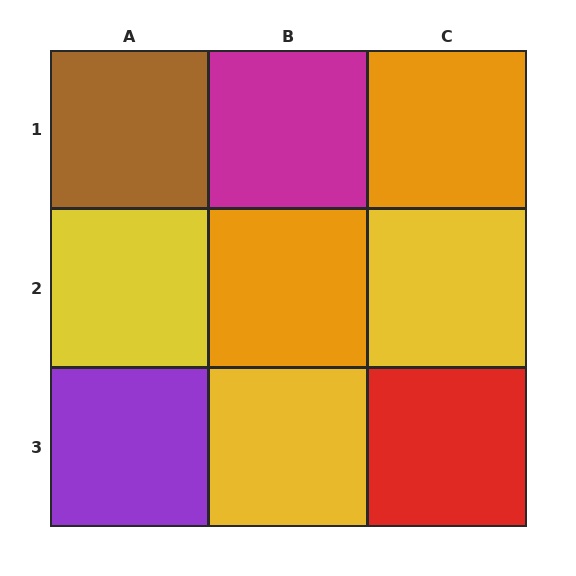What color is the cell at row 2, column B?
Orange.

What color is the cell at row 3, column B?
Yellow.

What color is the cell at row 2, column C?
Yellow.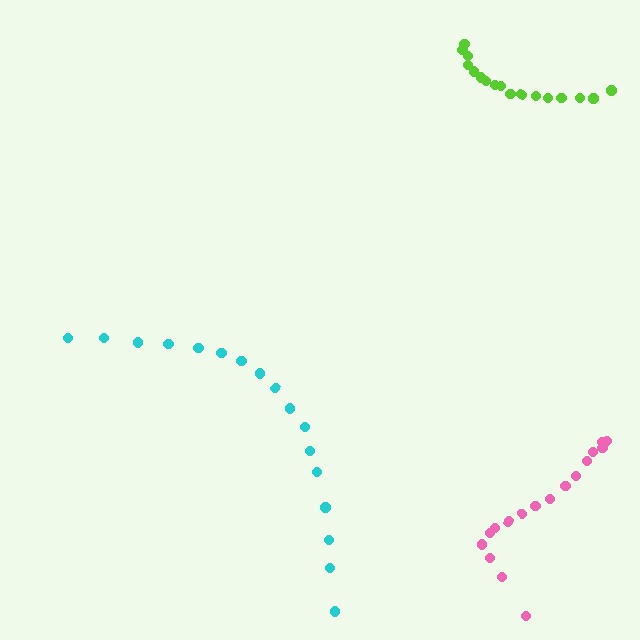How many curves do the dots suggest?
There are 3 distinct paths.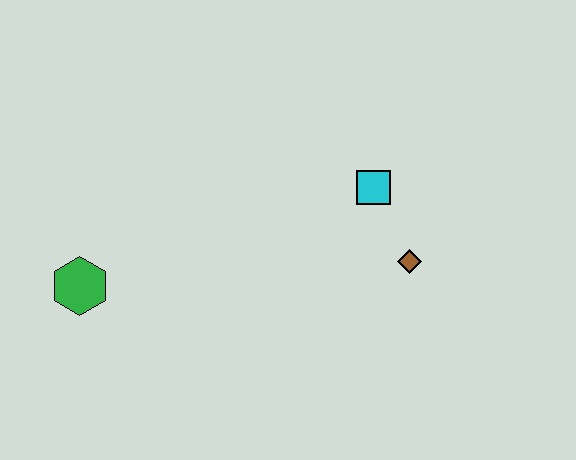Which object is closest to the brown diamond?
The cyan square is closest to the brown diamond.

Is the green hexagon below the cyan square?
Yes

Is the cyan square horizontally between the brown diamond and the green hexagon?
Yes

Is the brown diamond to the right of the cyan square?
Yes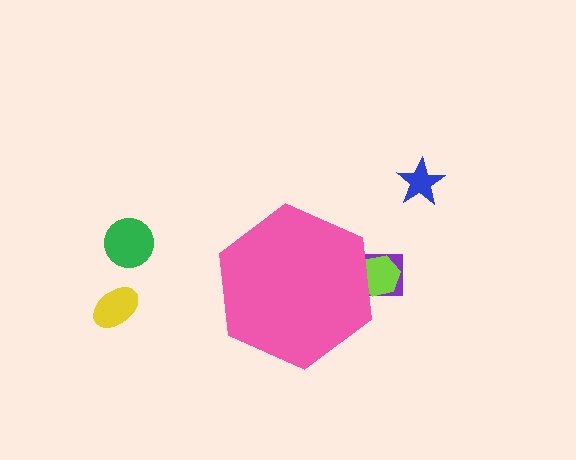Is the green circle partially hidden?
No, the green circle is fully visible.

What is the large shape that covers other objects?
A pink hexagon.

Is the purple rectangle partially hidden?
Yes, the purple rectangle is partially hidden behind the pink hexagon.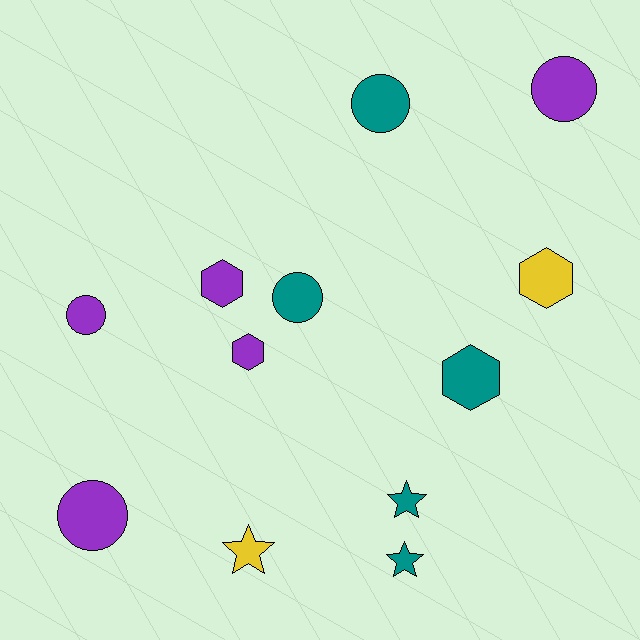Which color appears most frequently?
Purple, with 5 objects.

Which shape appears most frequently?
Circle, with 5 objects.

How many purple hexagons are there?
There are 2 purple hexagons.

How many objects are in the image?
There are 12 objects.